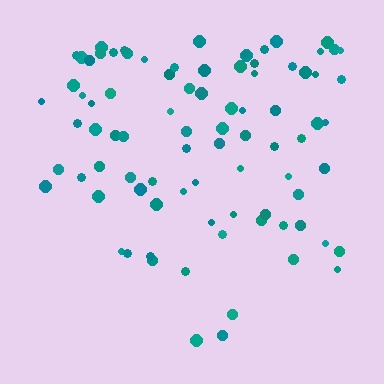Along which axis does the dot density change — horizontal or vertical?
Vertical.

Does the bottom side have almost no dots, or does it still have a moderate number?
Still a moderate number, just noticeably fewer than the top.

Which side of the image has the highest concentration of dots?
The top.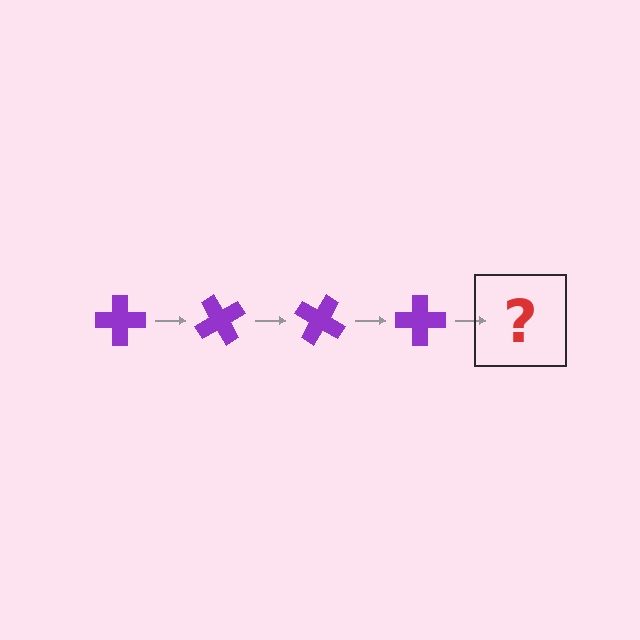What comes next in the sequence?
The next element should be a purple cross rotated 240 degrees.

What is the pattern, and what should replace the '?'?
The pattern is that the cross rotates 60 degrees each step. The '?' should be a purple cross rotated 240 degrees.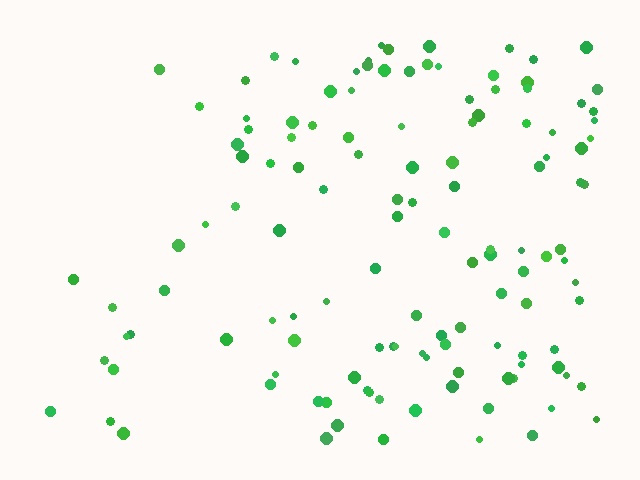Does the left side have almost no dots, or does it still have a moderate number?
Still a moderate number, just noticeably fewer than the right.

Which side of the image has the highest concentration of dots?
The right.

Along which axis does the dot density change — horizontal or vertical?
Horizontal.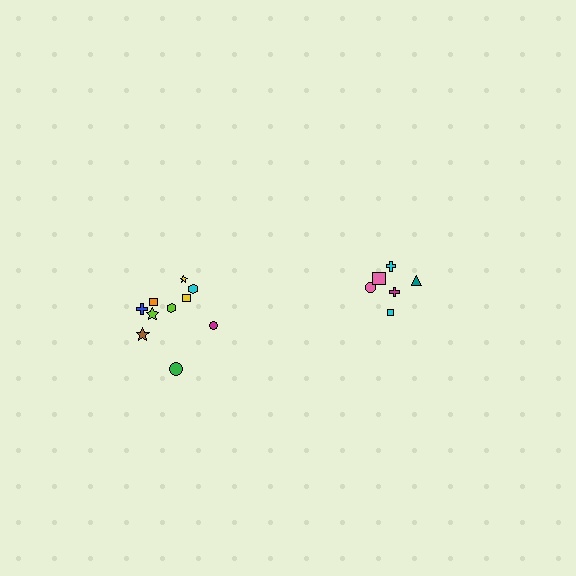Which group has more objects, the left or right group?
The left group.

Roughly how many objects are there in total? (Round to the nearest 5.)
Roughly 15 objects in total.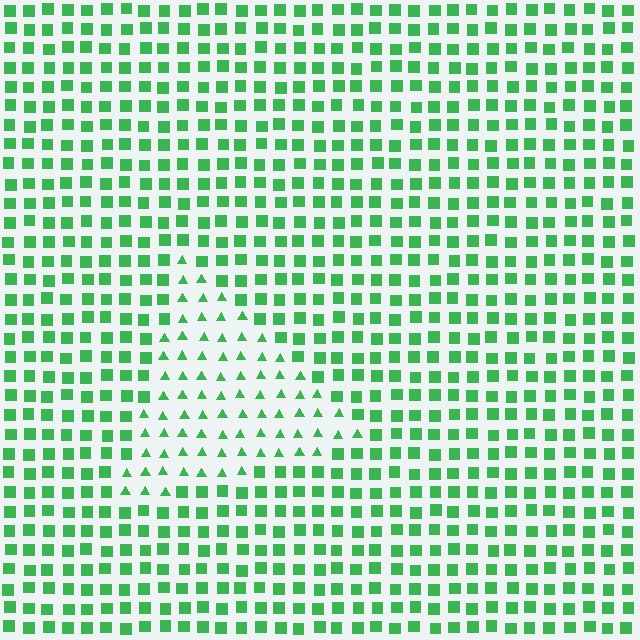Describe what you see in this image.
The image is filled with small green elements arranged in a uniform grid. A triangle-shaped region contains triangles, while the surrounding area contains squares. The boundary is defined purely by the change in element shape.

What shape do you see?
I see a triangle.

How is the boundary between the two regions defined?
The boundary is defined by a change in element shape: triangles inside vs. squares outside. All elements share the same color and spacing.